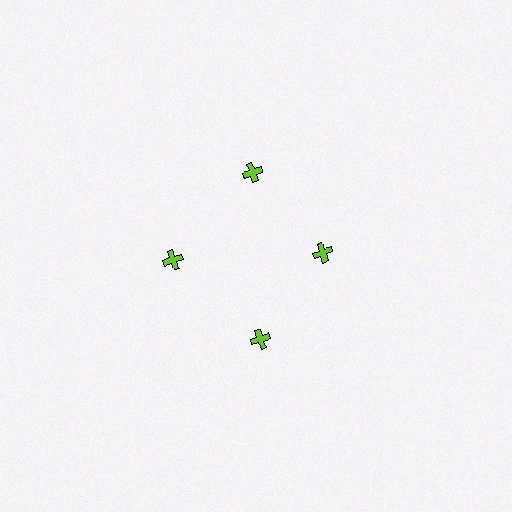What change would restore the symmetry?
The symmetry would be restored by moving it outward, back onto the ring so that all 4 crosses sit at equal angles and equal distance from the center.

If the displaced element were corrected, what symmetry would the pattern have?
It would have 4-fold rotational symmetry — the pattern would map onto itself every 90 degrees.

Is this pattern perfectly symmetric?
No. The 4 lime crosses are arranged in a ring, but one element near the 3 o'clock position is pulled inward toward the center, breaking the 4-fold rotational symmetry.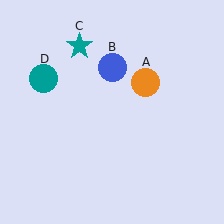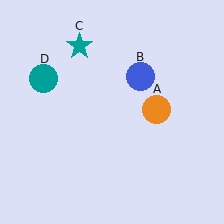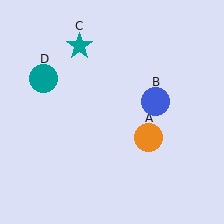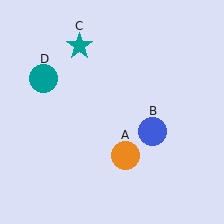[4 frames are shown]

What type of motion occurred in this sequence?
The orange circle (object A), blue circle (object B) rotated clockwise around the center of the scene.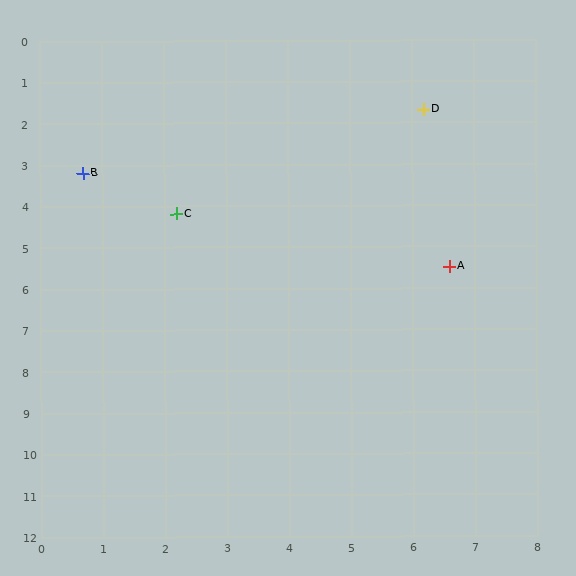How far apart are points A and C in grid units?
Points A and C are about 4.6 grid units apart.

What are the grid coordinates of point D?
Point D is at approximately (6.2, 1.7).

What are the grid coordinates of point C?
Point C is at approximately (2.2, 4.2).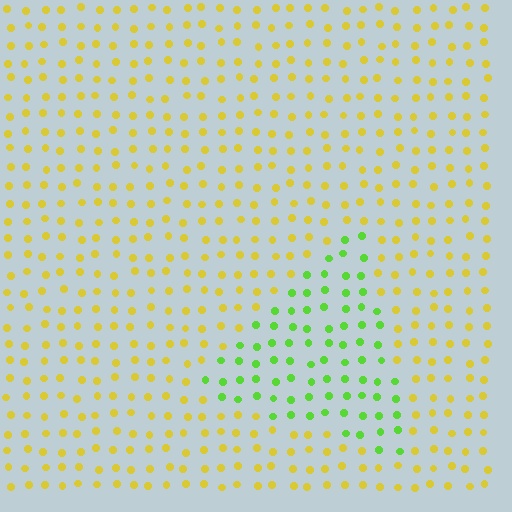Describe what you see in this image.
The image is filled with small yellow elements in a uniform arrangement. A triangle-shaped region is visible where the elements are tinted to a slightly different hue, forming a subtle color boundary.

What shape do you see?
I see a triangle.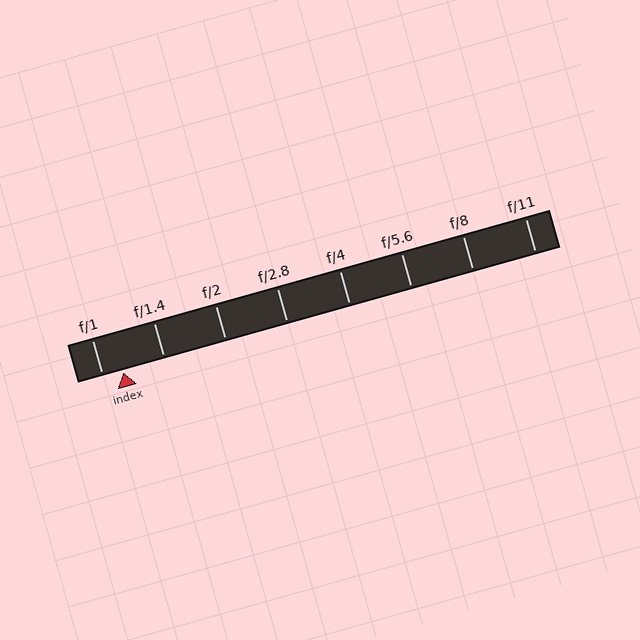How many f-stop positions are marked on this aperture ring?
There are 8 f-stop positions marked.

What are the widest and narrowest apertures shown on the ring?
The widest aperture shown is f/1 and the narrowest is f/11.